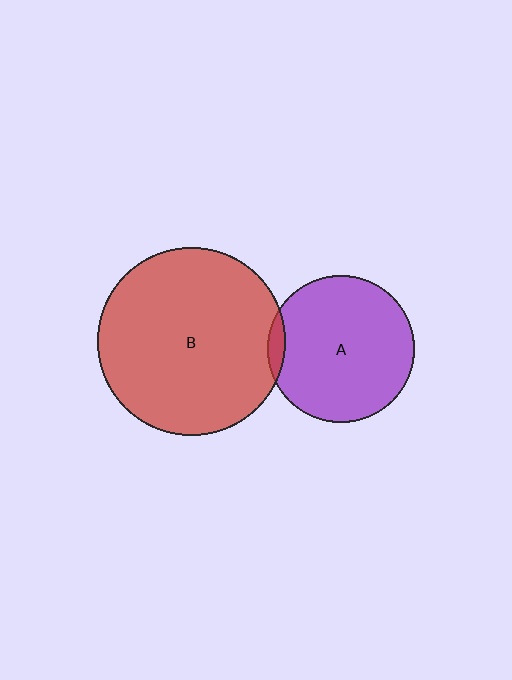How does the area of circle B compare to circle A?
Approximately 1.6 times.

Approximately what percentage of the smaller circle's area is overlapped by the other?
Approximately 5%.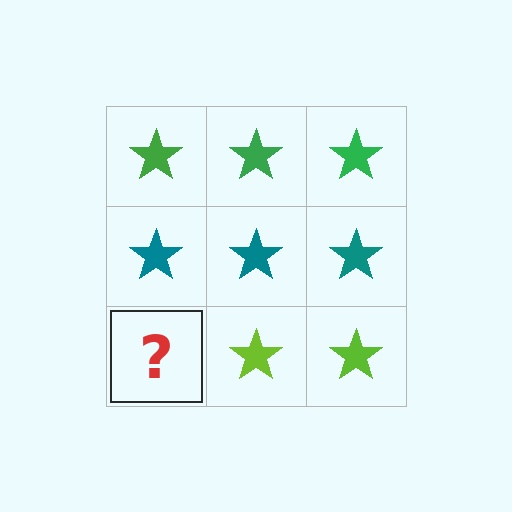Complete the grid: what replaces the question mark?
The question mark should be replaced with a lime star.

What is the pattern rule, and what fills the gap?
The rule is that each row has a consistent color. The gap should be filled with a lime star.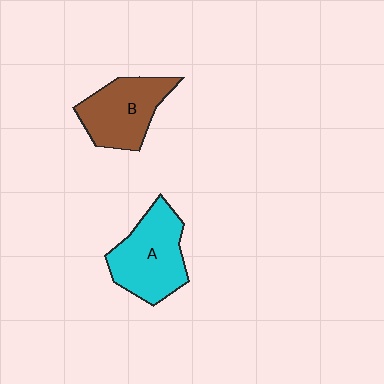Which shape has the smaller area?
Shape B (brown).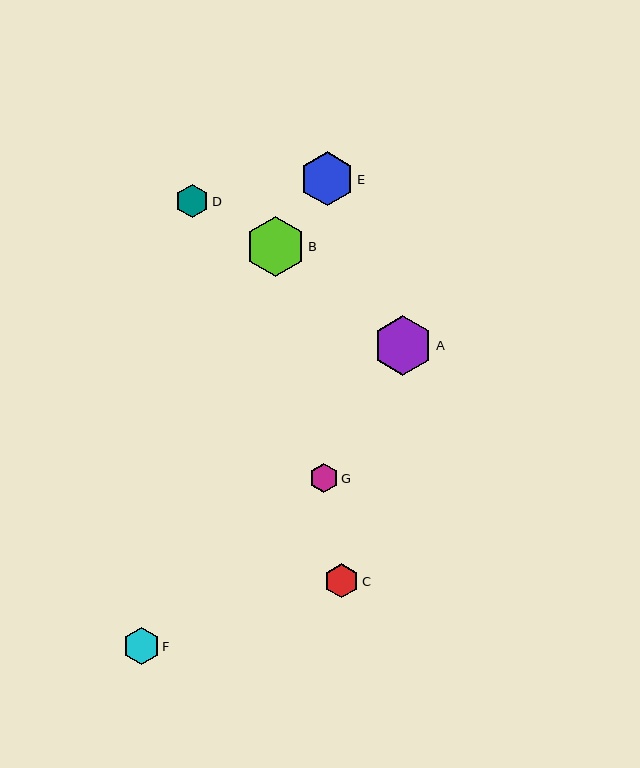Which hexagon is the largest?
Hexagon A is the largest with a size of approximately 60 pixels.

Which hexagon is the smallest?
Hexagon G is the smallest with a size of approximately 29 pixels.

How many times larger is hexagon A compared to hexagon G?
Hexagon A is approximately 2.1 times the size of hexagon G.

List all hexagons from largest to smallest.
From largest to smallest: A, B, E, F, C, D, G.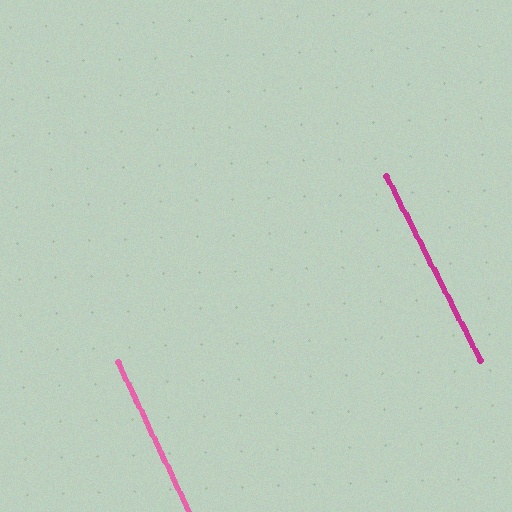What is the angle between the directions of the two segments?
Approximately 2 degrees.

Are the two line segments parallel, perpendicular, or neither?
Parallel — their directions differ by only 1.9°.